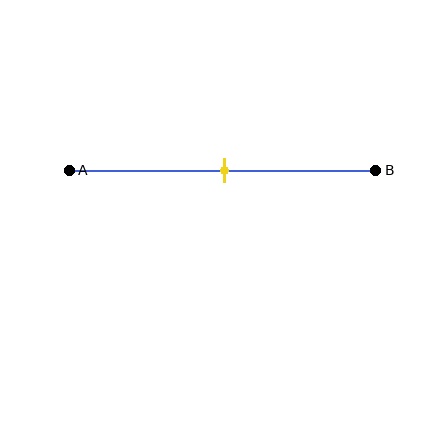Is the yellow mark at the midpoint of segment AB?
Yes, the mark is approximately at the midpoint.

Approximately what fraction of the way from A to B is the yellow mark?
The yellow mark is approximately 50% of the way from A to B.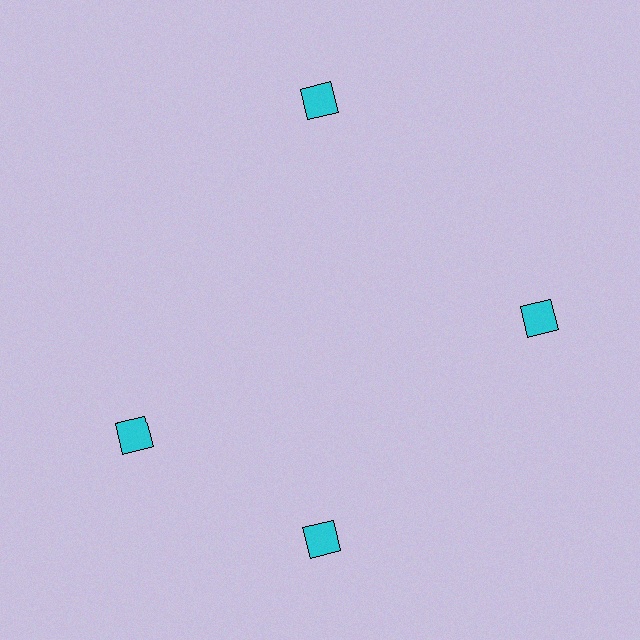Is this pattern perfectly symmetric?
No. The 4 cyan squares are arranged in a ring, but one element near the 9 o'clock position is rotated out of alignment along the ring, breaking the 4-fold rotational symmetry.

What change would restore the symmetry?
The symmetry would be restored by rotating it back into even spacing with its neighbors so that all 4 squares sit at equal angles and equal distance from the center.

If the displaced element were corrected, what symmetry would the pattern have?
It would have 4-fold rotational symmetry — the pattern would map onto itself every 90 degrees.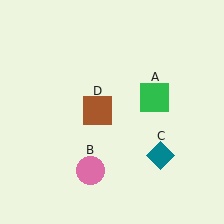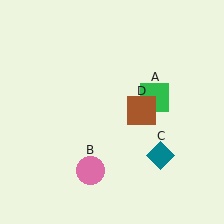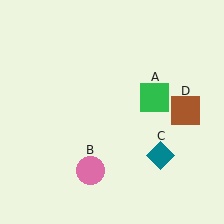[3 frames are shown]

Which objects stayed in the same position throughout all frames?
Green square (object A) and pink circle (object B) and teal diamond (object C) remained stationary.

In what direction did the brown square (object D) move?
The brown square (object D) moved right.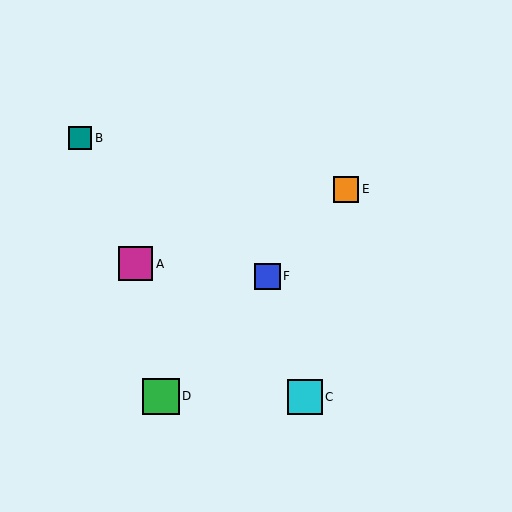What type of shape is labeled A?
Shape A is a magenta square.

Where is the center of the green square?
The center of the green square is at (161, 396).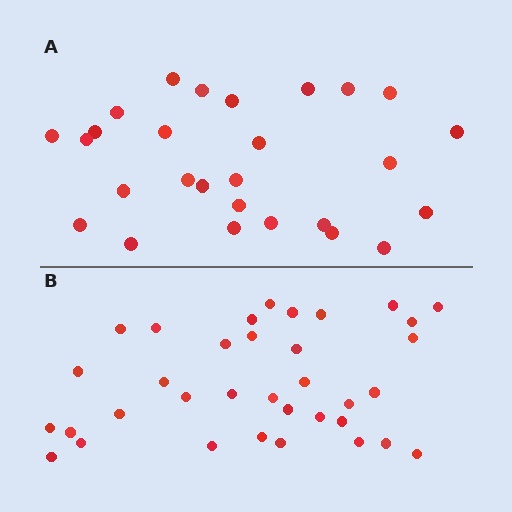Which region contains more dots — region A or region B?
Region B (the bottom region) has more dots.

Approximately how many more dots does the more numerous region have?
Region B has roughly 8 or so more dots than region A.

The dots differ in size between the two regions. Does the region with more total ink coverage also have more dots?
No. Region A has more total ink coverage because its dots are larger, but region B actually contains more individual dots. Total area can be misleading — the number of items is what matters here.